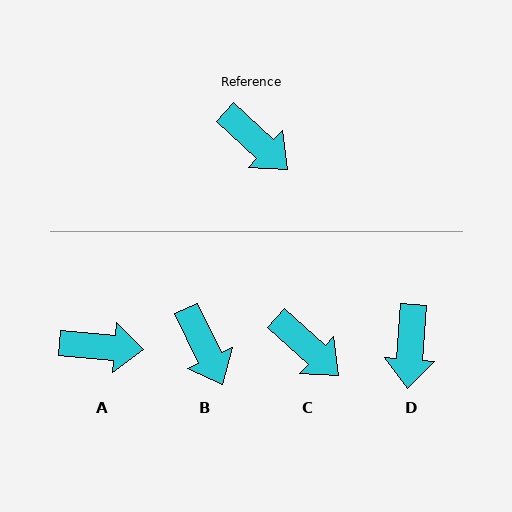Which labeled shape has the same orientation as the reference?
C.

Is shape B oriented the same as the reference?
No, it is off by about 22 degrees.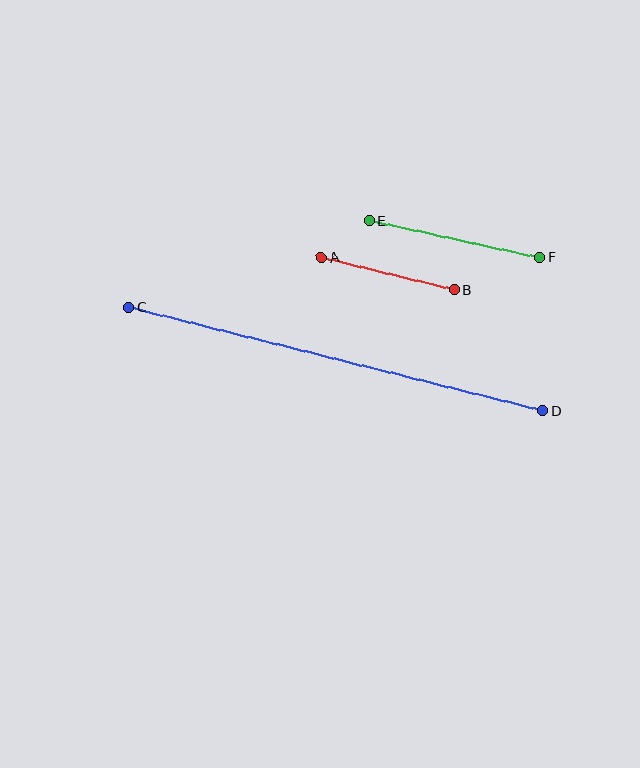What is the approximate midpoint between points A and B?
The midpoint is at approximately (388, 274) pixels.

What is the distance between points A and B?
The distance is approximately 137 pixels.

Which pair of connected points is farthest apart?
Points C and D are farthest apart.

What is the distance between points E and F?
The distance is approximately 174 pixels.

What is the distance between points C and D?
The distance is approximately 427 pixels.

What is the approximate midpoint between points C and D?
The midpoint is at approximately (336, 359) pixels.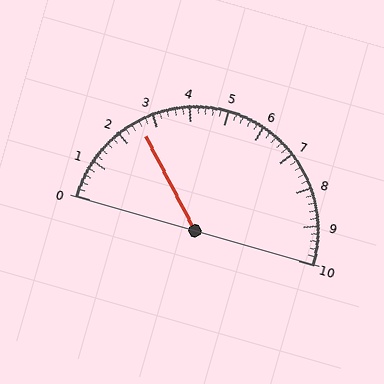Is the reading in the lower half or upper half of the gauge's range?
The reading is in the lower half of the range (0 to 10).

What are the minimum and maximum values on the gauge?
The gauge ranges from 0 to 10.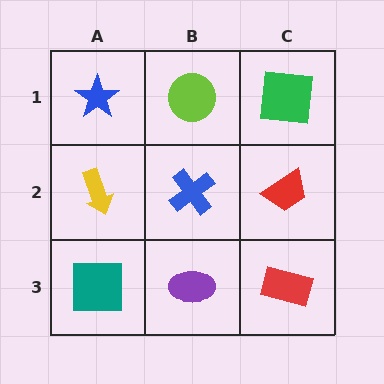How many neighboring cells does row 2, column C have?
3.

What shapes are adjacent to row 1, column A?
A yellow arrow (row 2, column A), a lime circle (row 1, column B).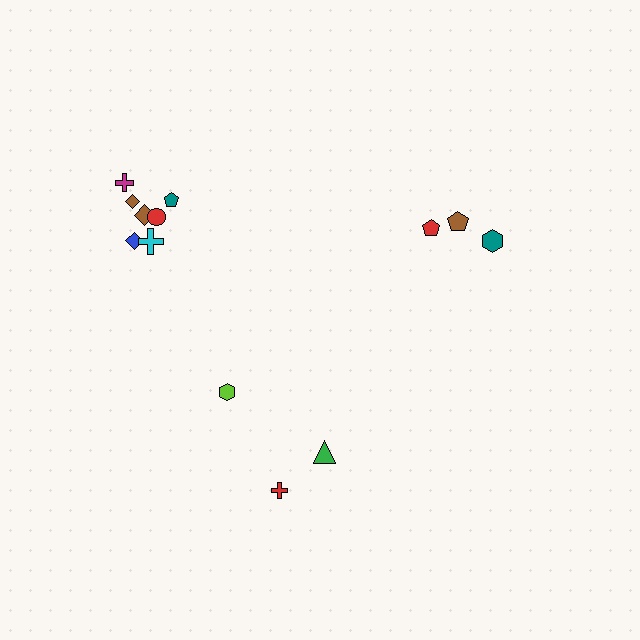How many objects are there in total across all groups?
There are 13 objects.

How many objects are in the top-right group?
There are 3 objects.